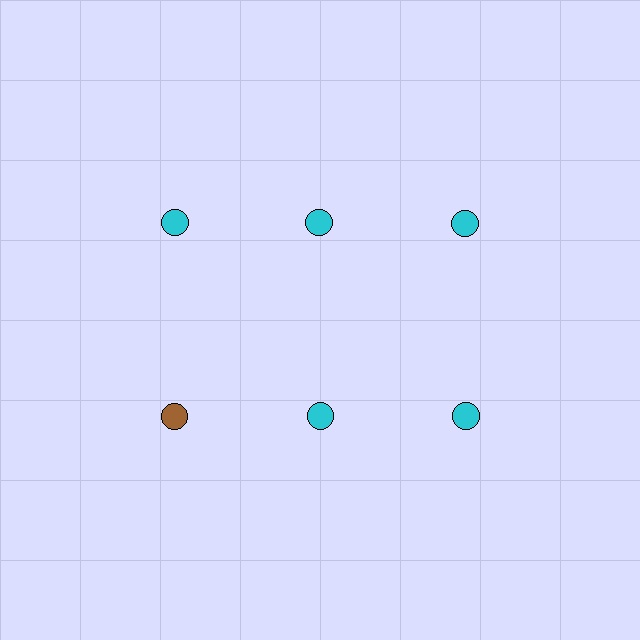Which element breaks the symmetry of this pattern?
The brown circle in the second row, leftmost column breaks the symmetry. All other shapes are cyan circles.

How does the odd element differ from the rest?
It has a different color: brown instead of cyan.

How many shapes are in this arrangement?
There are 6 shapes arranged in a grid pattern.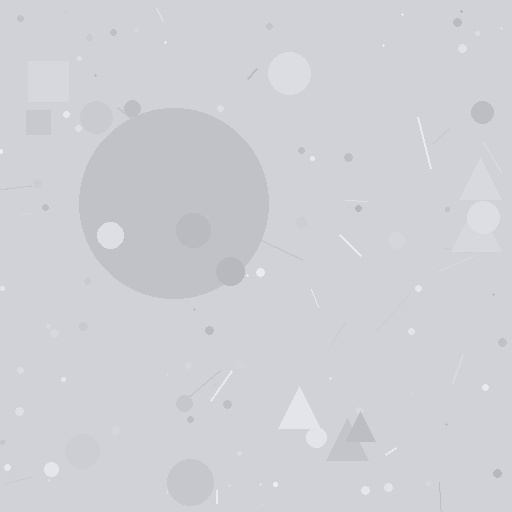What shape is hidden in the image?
A circle is hidden in the image.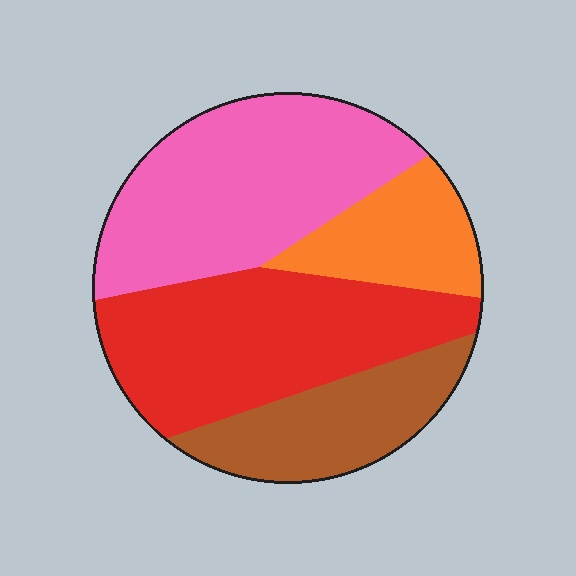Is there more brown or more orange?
Brown.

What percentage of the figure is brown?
Brown takes up about one sixth (1/6) of the figure.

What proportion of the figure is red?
Red covers 33% of the figure.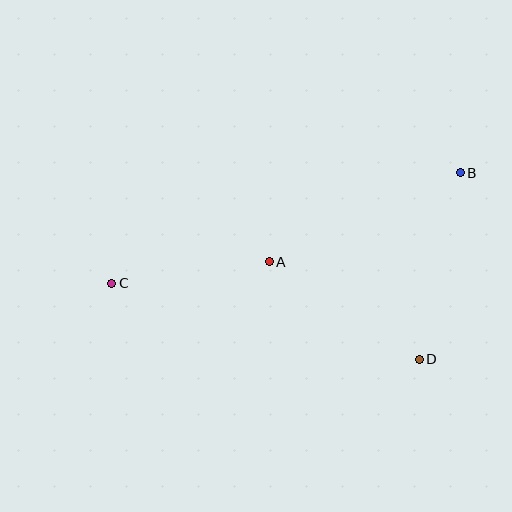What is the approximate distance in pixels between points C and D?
The distance between C and D is approximately 317 pixels.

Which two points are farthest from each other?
Points B and C are farthest from each other.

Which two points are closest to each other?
Points A and C are closest to each other.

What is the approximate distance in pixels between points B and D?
The distance between B and D is approximately 191 pixels.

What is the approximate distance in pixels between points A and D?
The distance between A and D is approximately 179 pixels.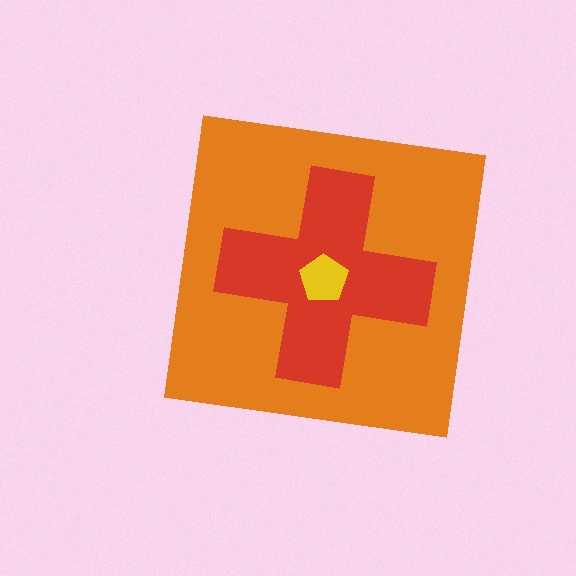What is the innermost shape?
The yellow pentagon.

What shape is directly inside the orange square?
The red cross.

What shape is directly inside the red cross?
The yellow pentagon.